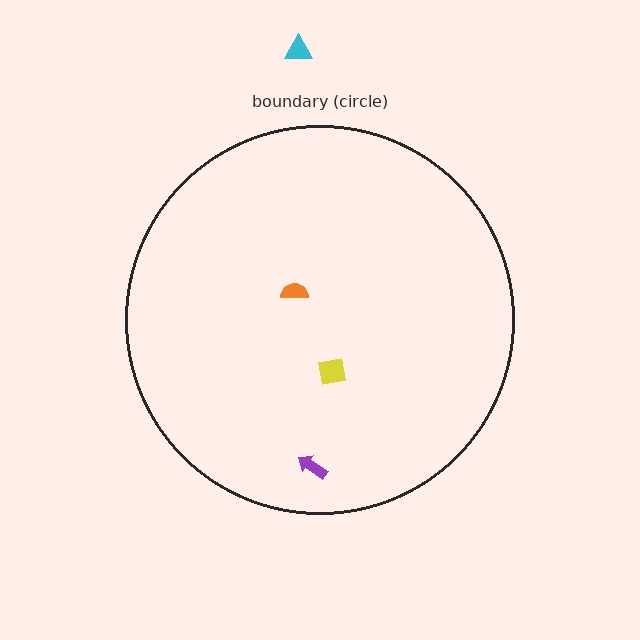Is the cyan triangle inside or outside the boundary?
Outside.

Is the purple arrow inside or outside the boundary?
Inside.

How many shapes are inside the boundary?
3 inside, 1 outside.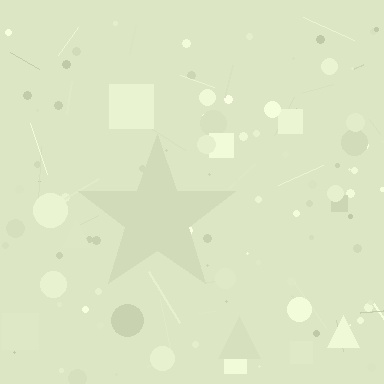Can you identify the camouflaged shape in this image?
The camouflaged shape is a star.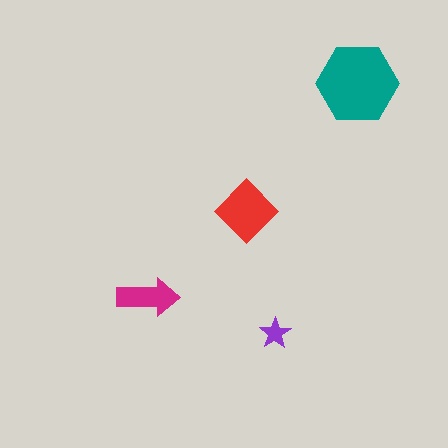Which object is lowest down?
The purple star is bottommost.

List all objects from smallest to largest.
The purple star, the magenta arrow, the red diamond, the teal hexagon.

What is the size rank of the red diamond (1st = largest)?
2nd.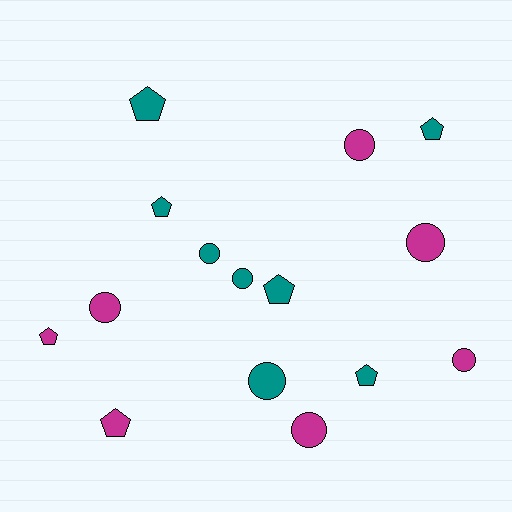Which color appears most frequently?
Teal, with 8 objects.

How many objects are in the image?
There are 15 objects.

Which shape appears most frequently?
Circle, with 8 objects.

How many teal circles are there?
There are 3 teal circles.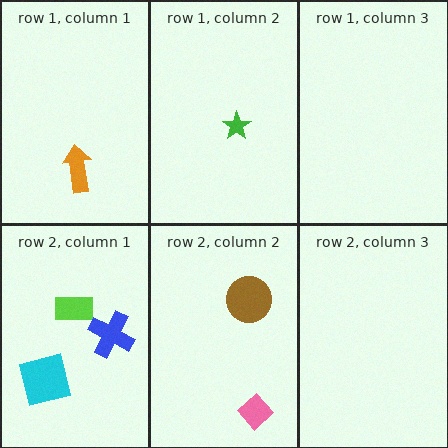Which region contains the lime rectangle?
The row 2, column 1 region.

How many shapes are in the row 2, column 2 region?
2.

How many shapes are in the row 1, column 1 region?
1.